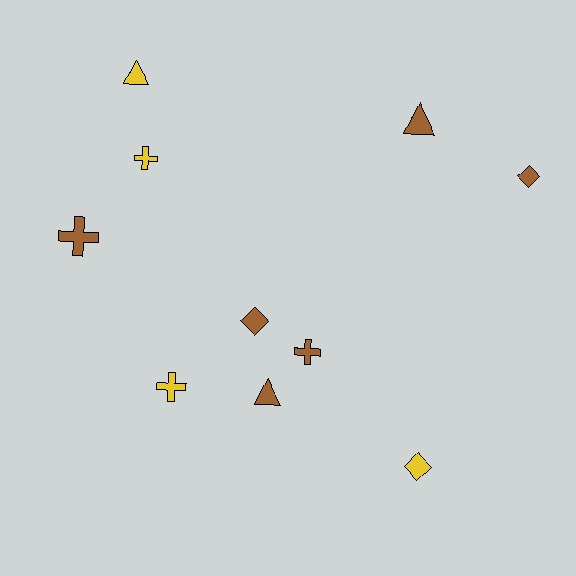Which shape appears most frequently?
Cross, with 4 objects.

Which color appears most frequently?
Brown, with 6 objects.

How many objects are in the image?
There are 10 objects.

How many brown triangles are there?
There are 2 brown triangles.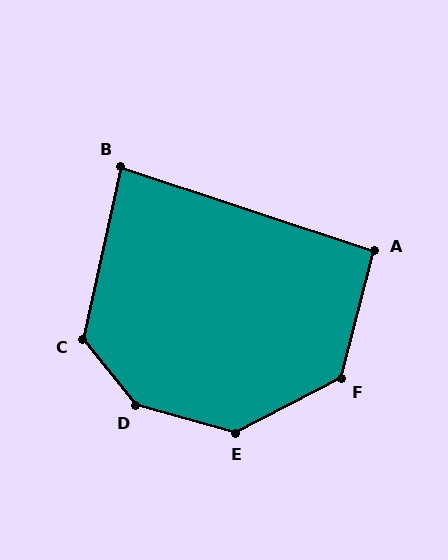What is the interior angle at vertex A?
Approximately 94 degrees (approximately right).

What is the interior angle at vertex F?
Approximately 132 degrees (obtuse).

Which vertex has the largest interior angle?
D, at approximately 144 degrees.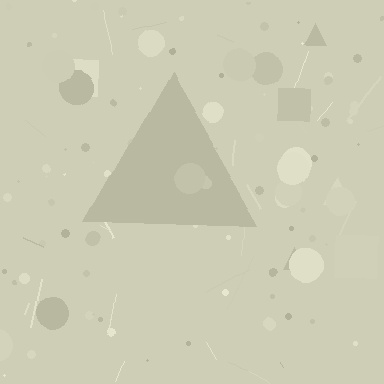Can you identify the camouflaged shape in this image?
The camouflaged shape is a triangle.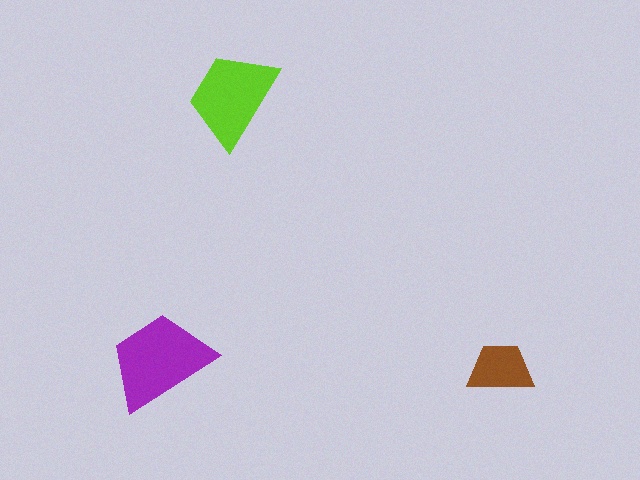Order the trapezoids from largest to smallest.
the purple one, the lime one, the brown one.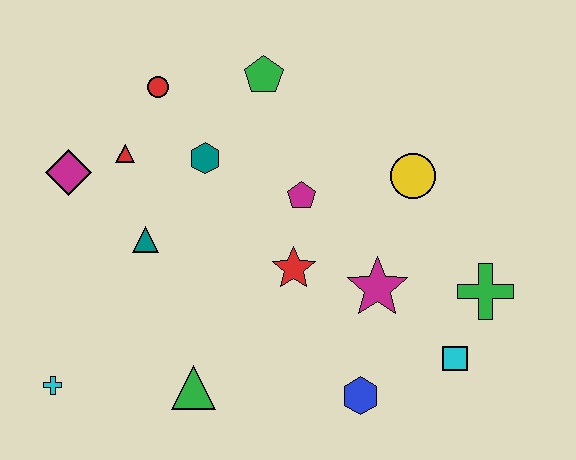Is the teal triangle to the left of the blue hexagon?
Yes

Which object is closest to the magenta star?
The red star is closest to the magenta star.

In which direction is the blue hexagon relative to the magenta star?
The blue hexagon is below the magenta star.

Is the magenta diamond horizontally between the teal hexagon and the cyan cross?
Yes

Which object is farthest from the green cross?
The cyan cross is farthest from the green cross.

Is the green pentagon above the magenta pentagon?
Yes